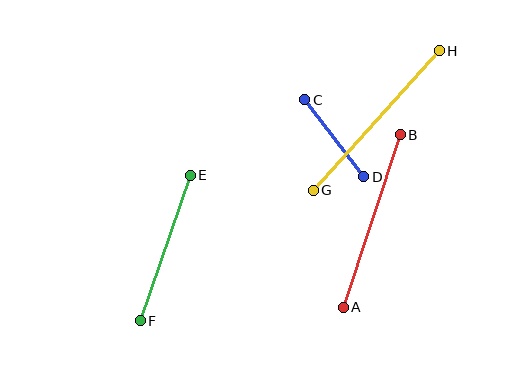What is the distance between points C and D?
The distance is approximately 97 pixels.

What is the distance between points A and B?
The distance is approximately 181 pixels.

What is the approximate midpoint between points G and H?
The midpoint is at approximately (376, 121) pixels.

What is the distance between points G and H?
The distance is approximately 188 pixels.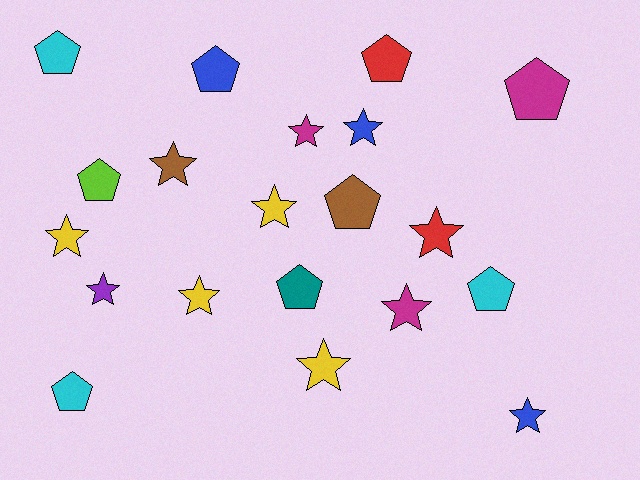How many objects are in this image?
There are 20 objects.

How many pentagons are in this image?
There are 9 pentagons.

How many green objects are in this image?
There are no green objects.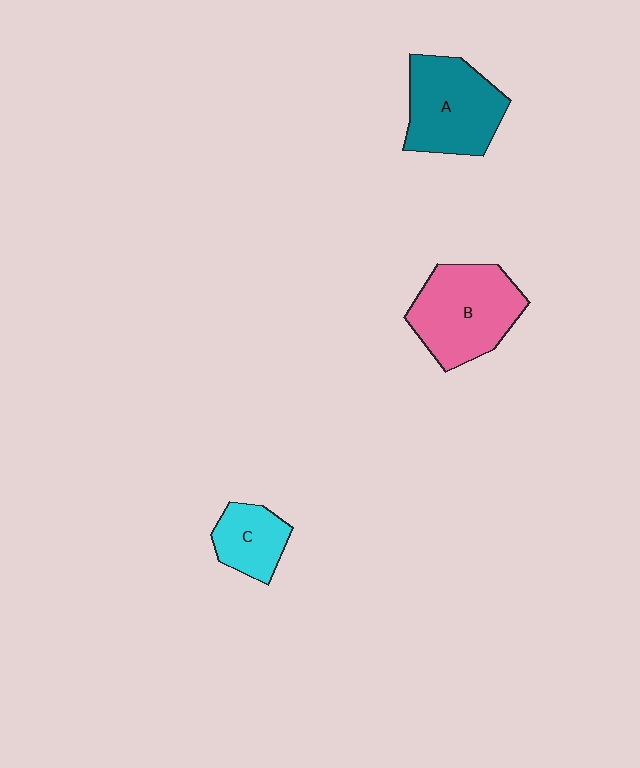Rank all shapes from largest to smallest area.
From largest to smallest: B (pink), A (teal), C (cyan).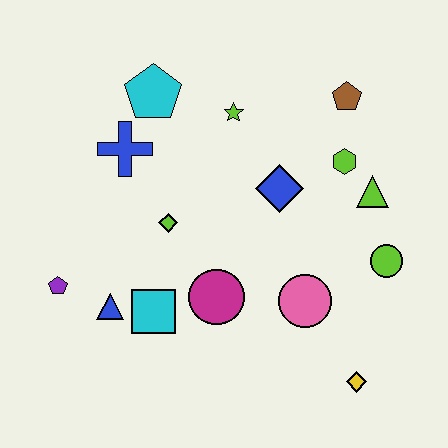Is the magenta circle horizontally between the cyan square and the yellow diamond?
Yes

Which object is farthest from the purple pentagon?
The brown pentagon is farthest from the purple pentagon.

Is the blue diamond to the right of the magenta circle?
Yes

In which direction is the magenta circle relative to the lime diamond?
The magenta circle is below the lime diamond.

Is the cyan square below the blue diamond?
Yes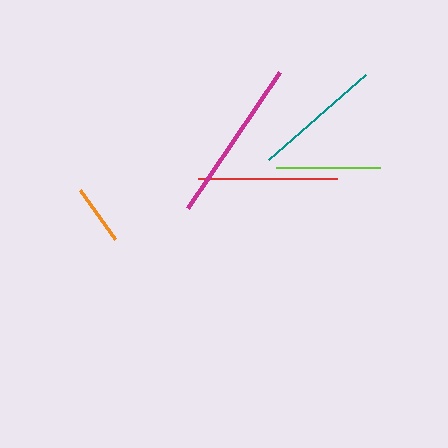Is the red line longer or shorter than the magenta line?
The magenta line is longer than the red line.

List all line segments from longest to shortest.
From longest to shortest: magenta, red, teal, lime, orange.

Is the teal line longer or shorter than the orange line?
The teal line is longer than the orange line.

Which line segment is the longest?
The magenta line is the longest at approximately 164 pixels.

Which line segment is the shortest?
The orange line is the shortest at approximately 60 pixels.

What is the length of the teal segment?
The teal segment is approximately 129 pixels long.